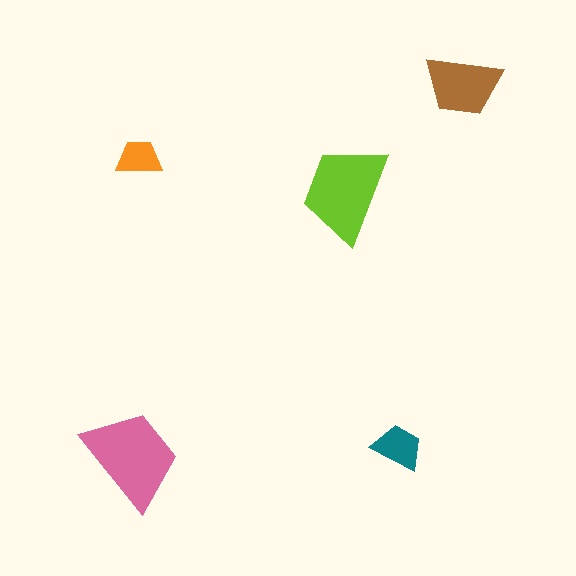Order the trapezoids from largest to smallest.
the pink one, the lime one, the brown one, the teal one, the orange one.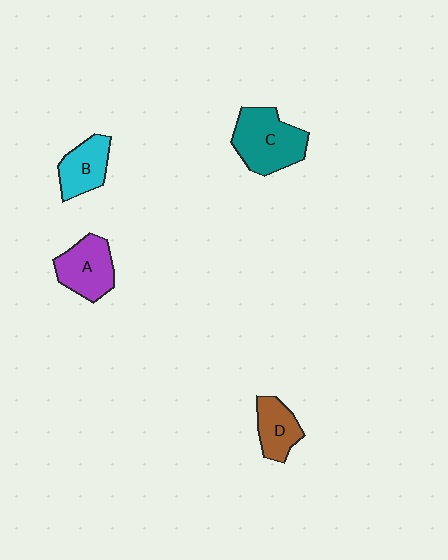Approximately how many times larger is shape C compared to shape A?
Approximately 1.3 times.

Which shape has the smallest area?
Shape D (brown).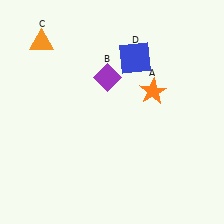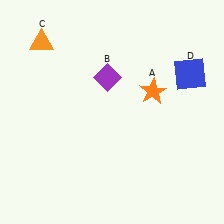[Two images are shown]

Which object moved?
The blue square (D) moved right.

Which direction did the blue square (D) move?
The blue square (D) moved right.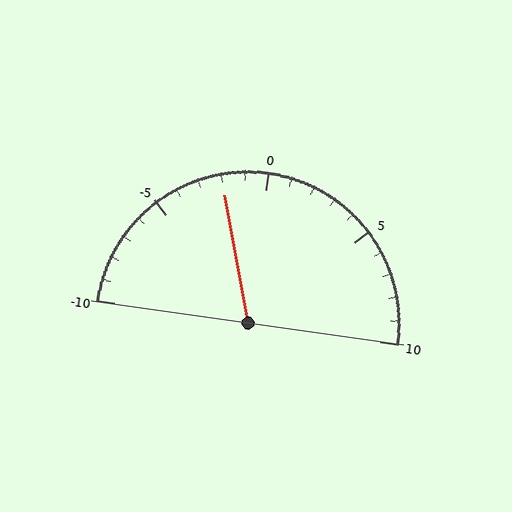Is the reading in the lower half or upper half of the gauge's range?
The reading is in the lower half of the range (-10 to 10).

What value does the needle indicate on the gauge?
The needle indicates approximately -2.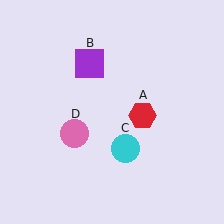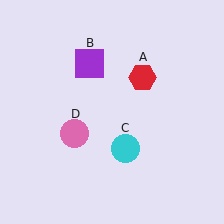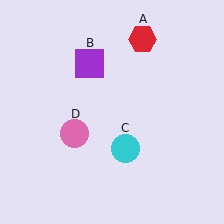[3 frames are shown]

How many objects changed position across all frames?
1 object changed position: red hexagon (object A).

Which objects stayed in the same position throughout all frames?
Purple square (object B) and cyan circle (object C) and pink circle (object D) remained stationary.